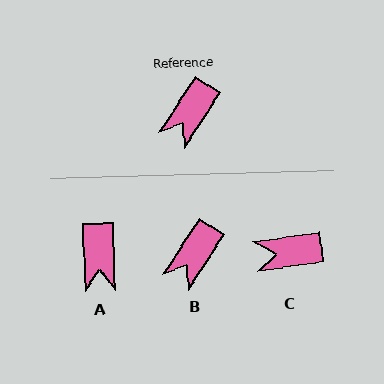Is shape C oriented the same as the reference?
No, it is off by about 48 degrees.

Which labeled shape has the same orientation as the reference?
B.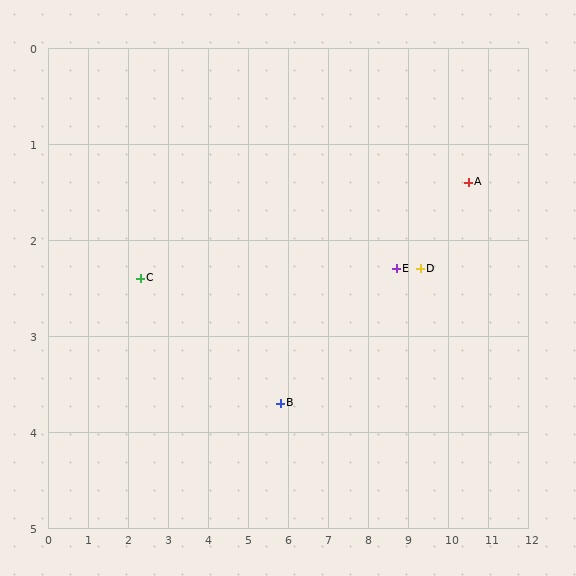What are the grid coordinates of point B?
Point B is at approximately (5.8, 3.7).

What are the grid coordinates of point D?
Point D is at approximately (9.3, 2.3).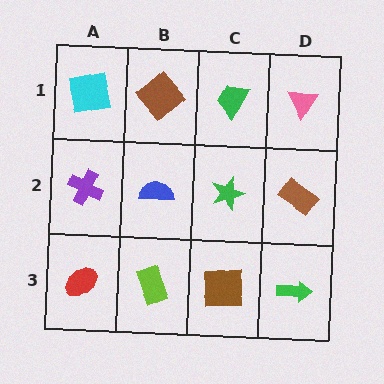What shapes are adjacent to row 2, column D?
A pink triangle (row 1, column D), a green arrow (row 3, column D), a green star (row 2, column C).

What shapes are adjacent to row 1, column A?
A purple cross (row 2, column A), a brown diamond (row 1, column B).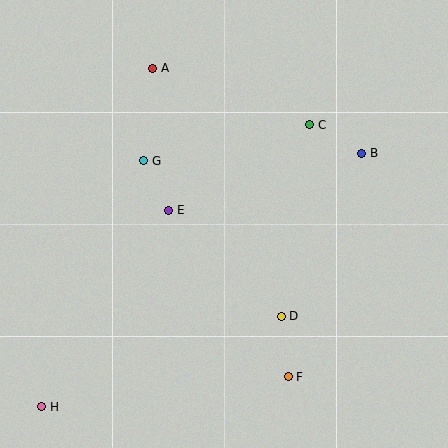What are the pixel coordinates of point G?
Point G is at (144, 161).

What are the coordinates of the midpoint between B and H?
The midpoint between B and H is at (202, 280).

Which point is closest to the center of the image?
Point E at (169, 210) is closest to the center.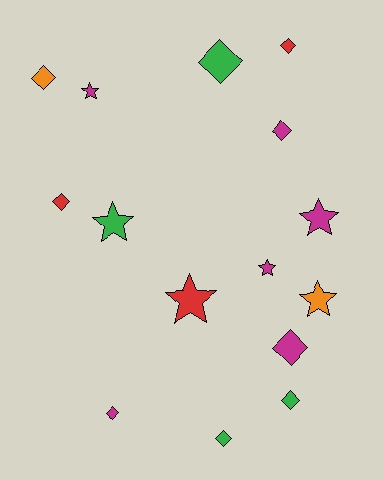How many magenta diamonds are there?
There are 3 magenta diamonds.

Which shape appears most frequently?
Diamond, with 9 objects.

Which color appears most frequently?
Magenta, with 6 objects.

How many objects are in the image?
There are 15 objects.